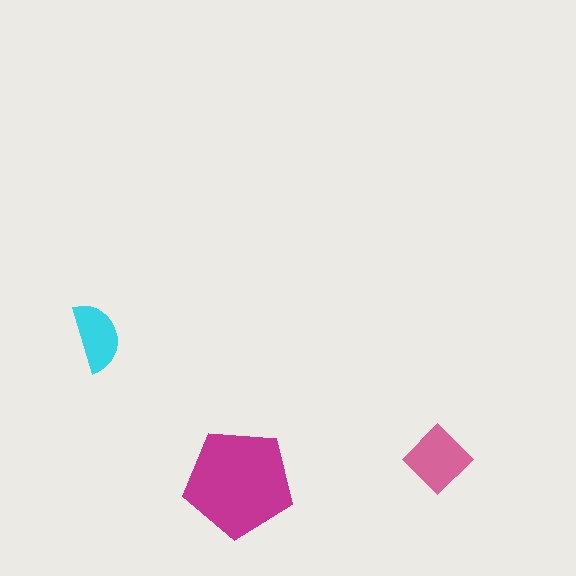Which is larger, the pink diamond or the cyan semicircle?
The pink diamond.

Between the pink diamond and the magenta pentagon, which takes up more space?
The magenta pentagon.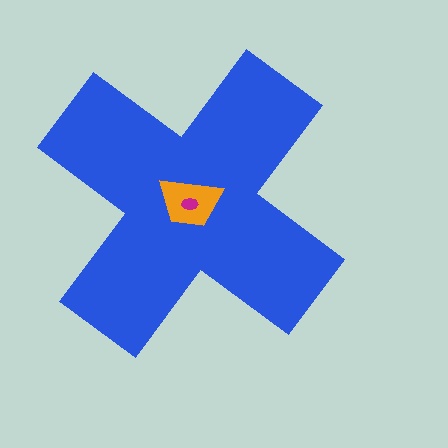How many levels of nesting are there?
3.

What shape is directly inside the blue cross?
The orange trapezoid.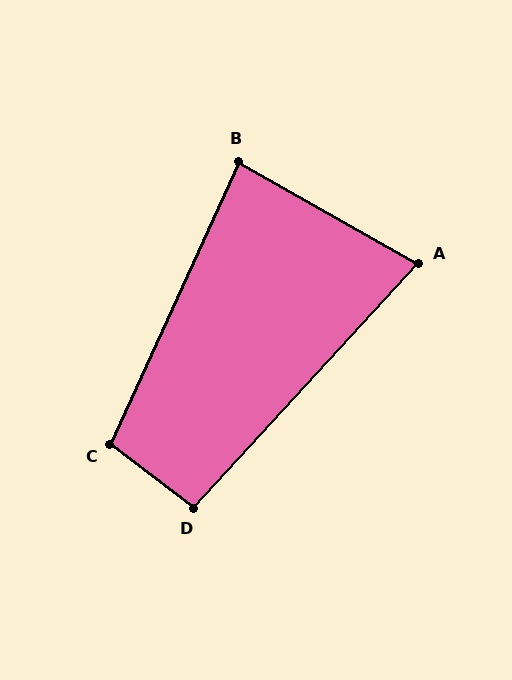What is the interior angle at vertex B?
Approximately 85 degrees (acute).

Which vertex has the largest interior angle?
C, at approximately 103 degrees.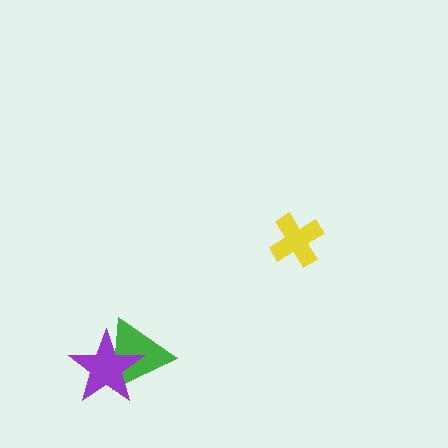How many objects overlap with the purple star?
1 object overlaps with the purple star.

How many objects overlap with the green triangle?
1 object overlaps with the green triangle.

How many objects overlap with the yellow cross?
0 objects overlap with the yellow cross.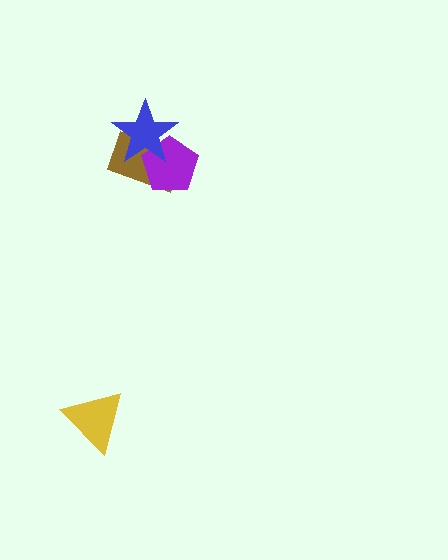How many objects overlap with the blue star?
2 objects overlap with the blue star.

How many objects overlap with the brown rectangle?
2 objects overlap with the brown rectangle.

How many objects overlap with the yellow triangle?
0 objects overlap with the yellow triangle.